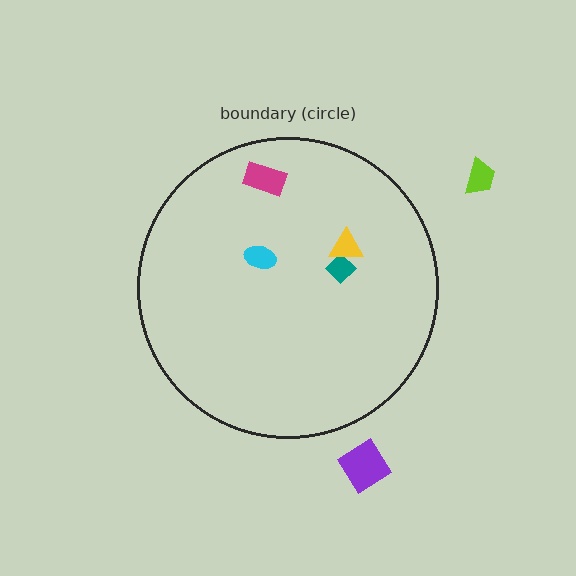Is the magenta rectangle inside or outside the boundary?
Inside.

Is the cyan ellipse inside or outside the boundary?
Inside.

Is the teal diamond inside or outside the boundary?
Inside.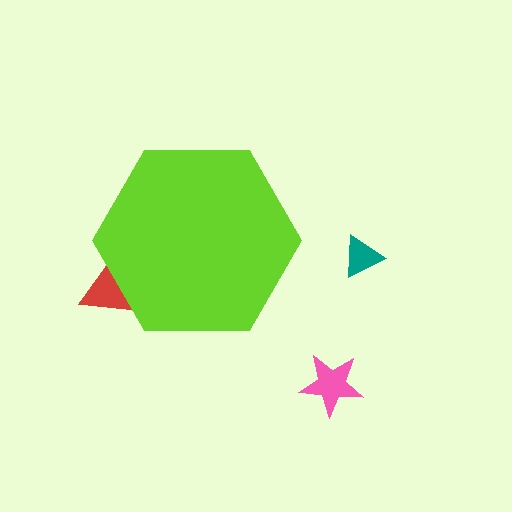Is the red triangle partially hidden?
Yes, the red triangle is partially hidden behind the lime hexagon.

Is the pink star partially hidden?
No, the pink star is fully visible.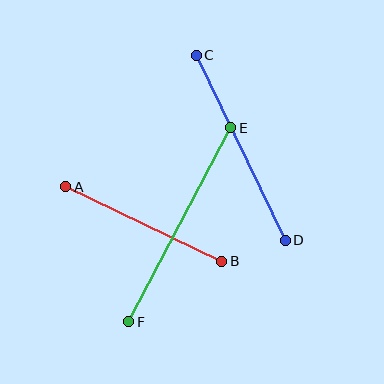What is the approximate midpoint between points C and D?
The midpoint is at approximately (241, 148) pixels.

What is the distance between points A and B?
The distance is approximately 173 pixels.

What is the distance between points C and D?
The distance is approximately 205 pixels.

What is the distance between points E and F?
The distance is approximately 219 pixels.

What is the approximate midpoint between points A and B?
The midpoint is at approximately (144, 224) pixels.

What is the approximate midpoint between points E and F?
The midpoint is at approximately (180, 225) pixels.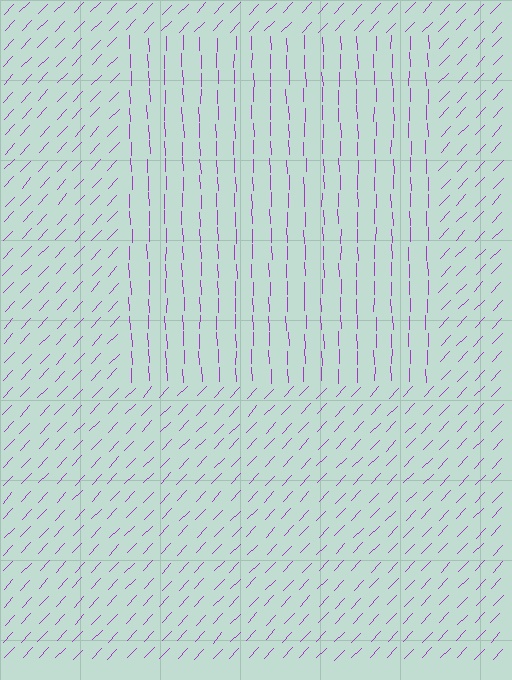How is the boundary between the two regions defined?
The boundary is defined purely by a change in line orientation (approximately 45 degrees difference). All lines are the same color and thickness.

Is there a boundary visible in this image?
Yes, there is a texture boundary formed by a change in line orientation.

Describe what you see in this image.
The image is filled with small purple line segments. A rectangle region in the image has lines oriented differently from the surrounding lines, creating a visible texture boundary.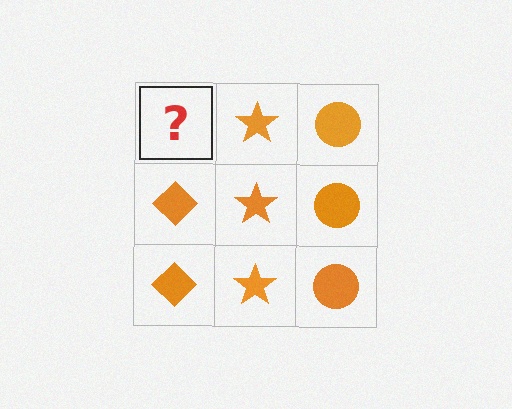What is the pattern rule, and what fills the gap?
The rule is that each column has a consistent shape. The gap should be filled with an orange diamond.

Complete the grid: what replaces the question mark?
The question mark should be replaced with an orange diamond.